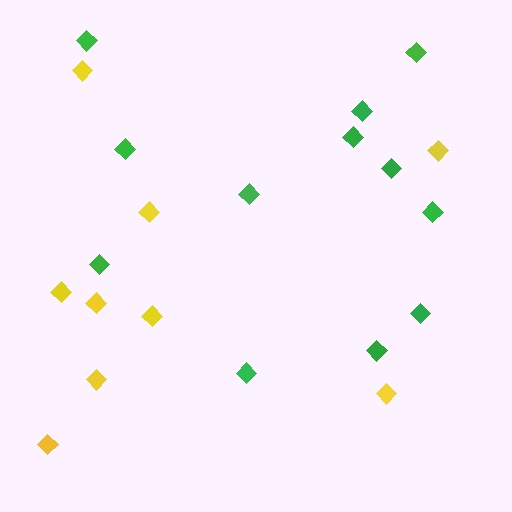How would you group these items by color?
There are 2 groups: one group of yellow diamonds (9) and one group of green diamonds (12).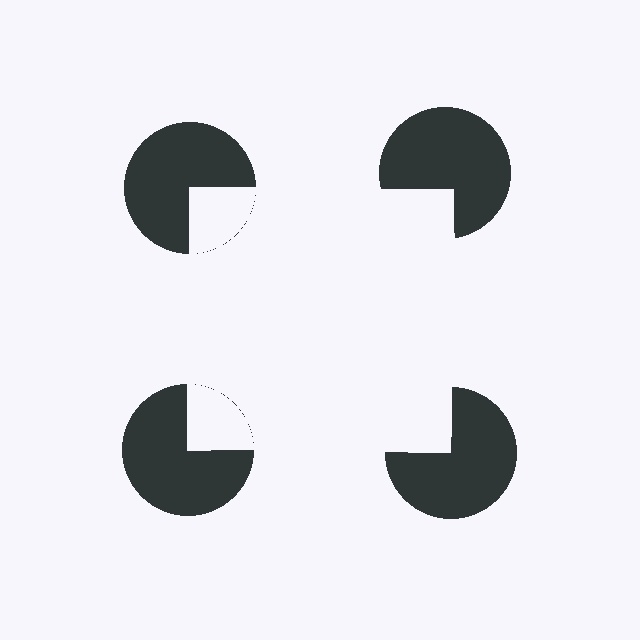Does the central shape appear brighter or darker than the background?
It typically appears slightly brighter than the background, even though no actual brightness change is drawn.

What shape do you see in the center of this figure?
An illusory square — its edges are inferred from the aligned wedge cuts in the pac-man discs, not physically drawn.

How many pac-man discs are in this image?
There are 4 — one at each vertex of the illusory square.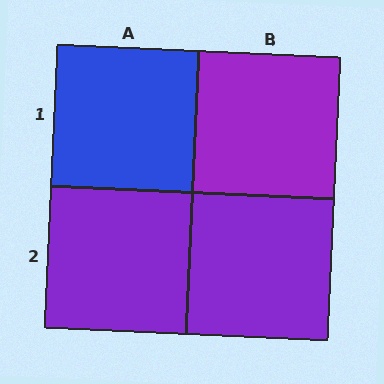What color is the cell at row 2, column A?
Purple.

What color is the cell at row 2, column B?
Purple.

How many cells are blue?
1 cell is blue.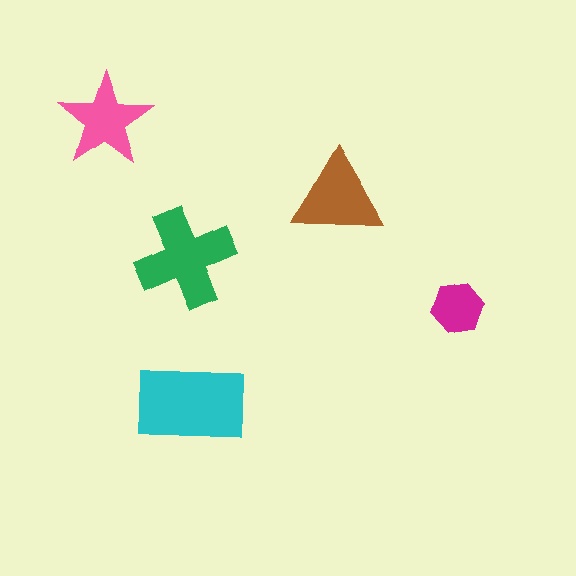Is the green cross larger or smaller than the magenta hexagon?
Larger.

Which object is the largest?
The cyan rectangle.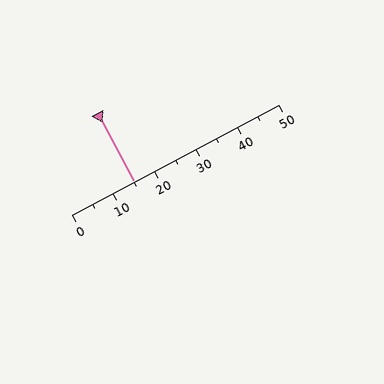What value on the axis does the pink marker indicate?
The marker indicates approximately 15.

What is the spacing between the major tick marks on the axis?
The major ticks are spaced 10 apart.